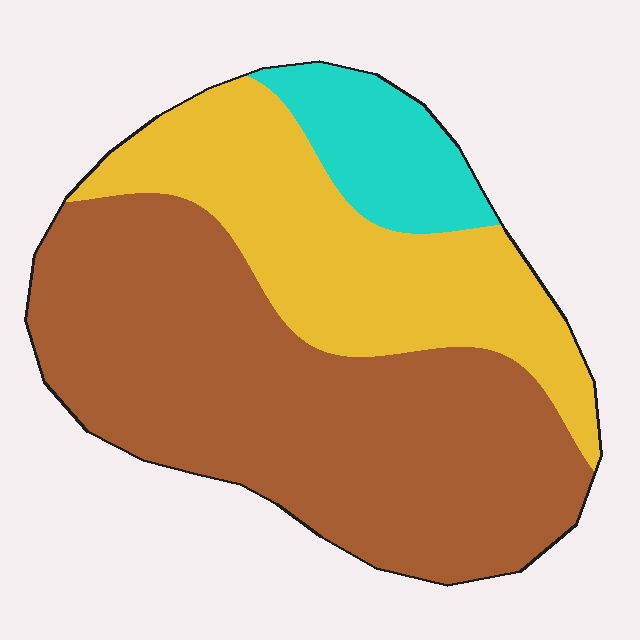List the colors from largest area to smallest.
From largest to smallest: brown, yellow, cyan.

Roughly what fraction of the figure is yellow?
Yellow covers about 30% of the figure.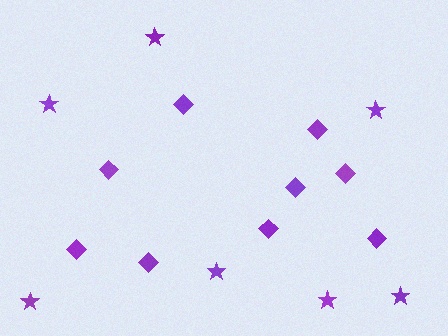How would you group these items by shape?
There are 2 groups: one group of stars (7) and one group of diamonds (9).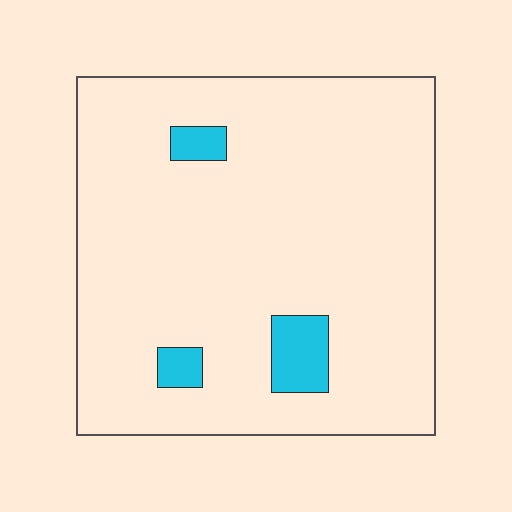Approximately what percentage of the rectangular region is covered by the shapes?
Approximately 5%.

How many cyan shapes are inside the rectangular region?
3.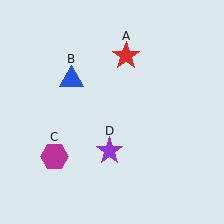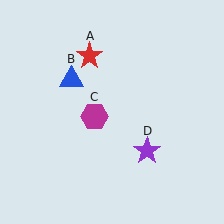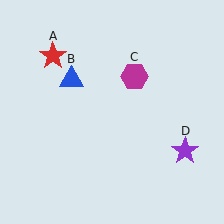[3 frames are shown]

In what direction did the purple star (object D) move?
The purple star (object D) moved right.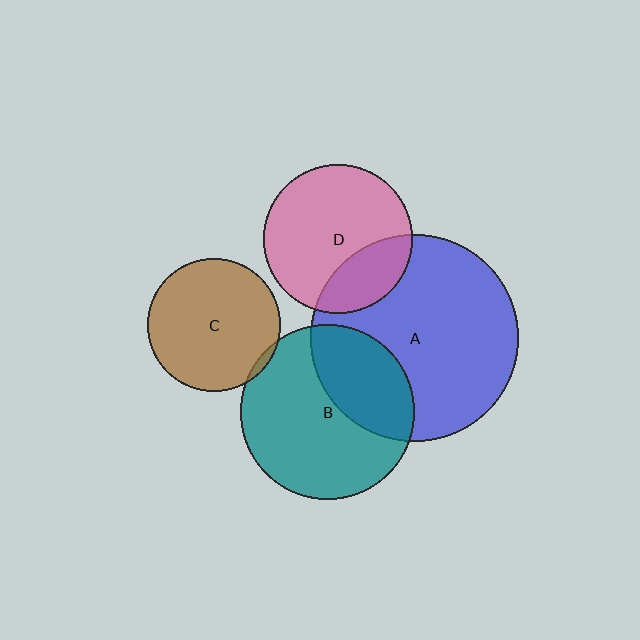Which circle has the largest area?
Circle A (blue).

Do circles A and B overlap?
Yes.